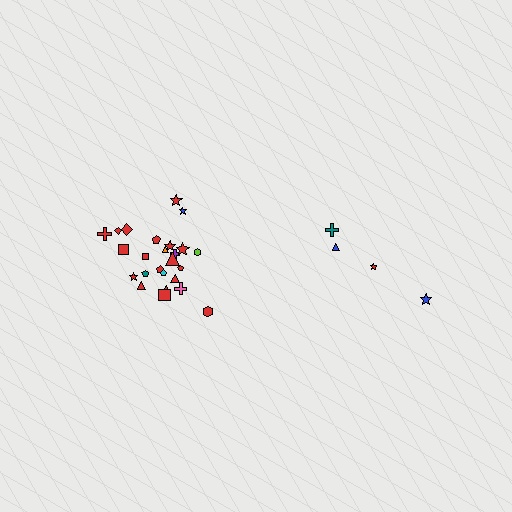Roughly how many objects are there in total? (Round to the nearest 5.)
Roughly 30 objects in total.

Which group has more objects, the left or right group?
The left group.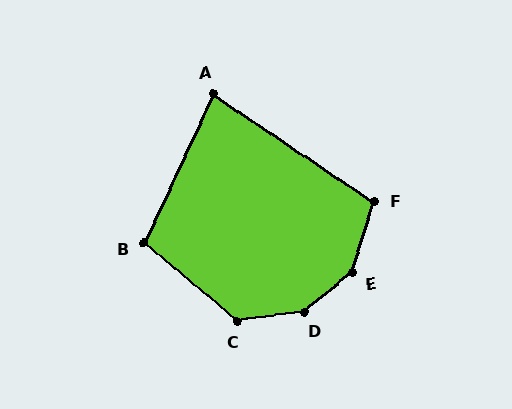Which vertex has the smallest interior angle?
A, at approximately 81 degrees.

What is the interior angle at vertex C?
Approximately 132 degrees (obtuse).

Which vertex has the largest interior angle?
D, at approximately 148 degrees.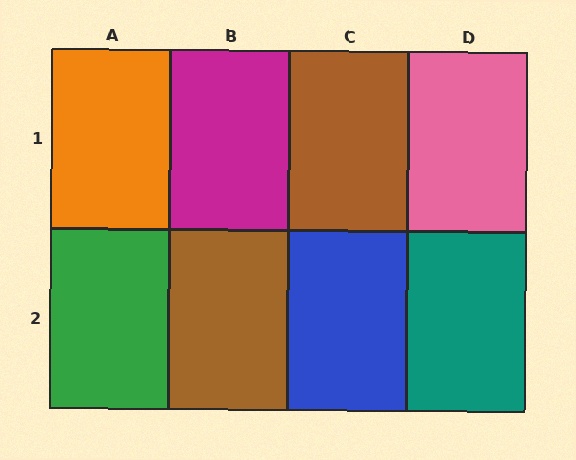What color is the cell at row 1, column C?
Brown.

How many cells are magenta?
1 cell is magenta.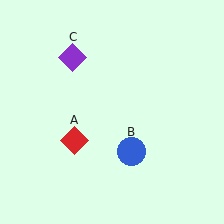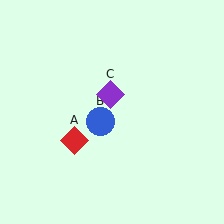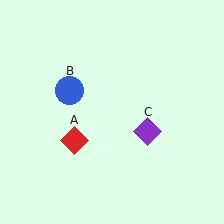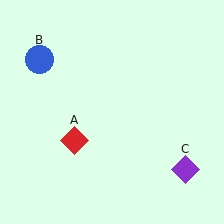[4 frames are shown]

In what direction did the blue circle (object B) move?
The blue circle (object B) moved up and to the left.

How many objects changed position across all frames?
2 objects changed position: blue circle (object B), purple diamond (object C).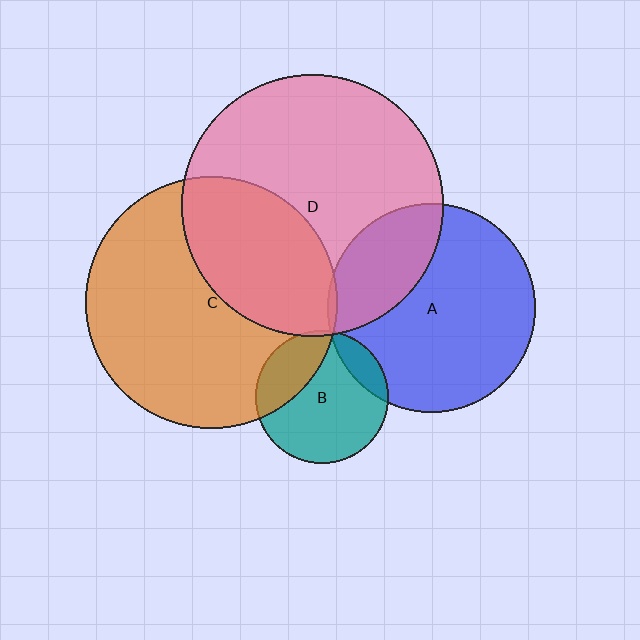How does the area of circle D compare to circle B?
Approximately 3.9 times.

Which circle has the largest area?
Circle D (pink).